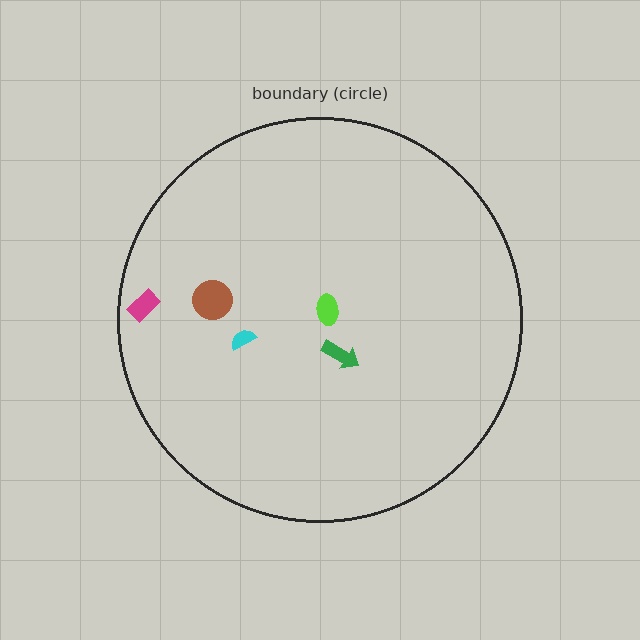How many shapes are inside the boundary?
5 inside, 0 outside.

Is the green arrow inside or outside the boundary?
Inside.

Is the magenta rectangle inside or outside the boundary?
Inside.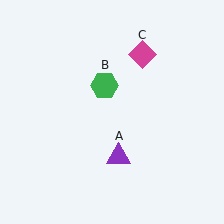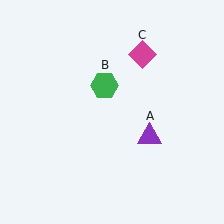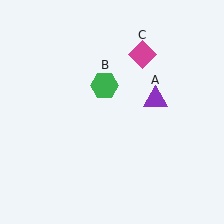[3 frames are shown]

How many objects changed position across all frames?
1 object changed position: purple triangle (object A).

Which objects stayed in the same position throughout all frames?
Green hexagon (object B) and magenta diamond (object C) remained stationary.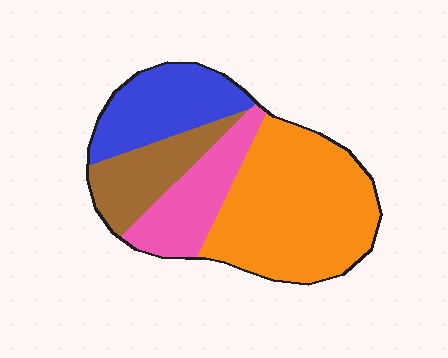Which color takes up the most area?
Orange, at roughly 45%.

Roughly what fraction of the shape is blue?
Blue takes up between a sixth and a third of the shape.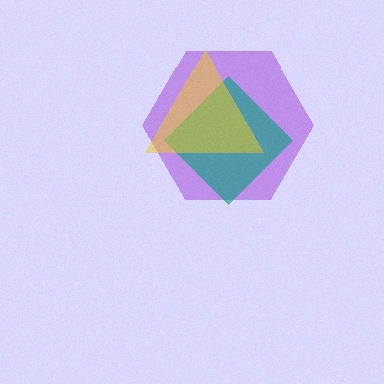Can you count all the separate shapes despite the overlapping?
Yes, there are 3 separate shapes.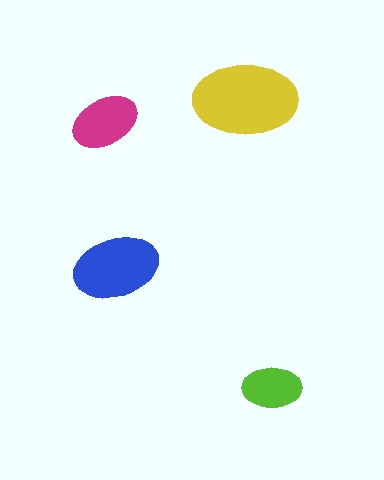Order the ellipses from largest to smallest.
the yellow one, the blue one, the magenta one, the lime one.